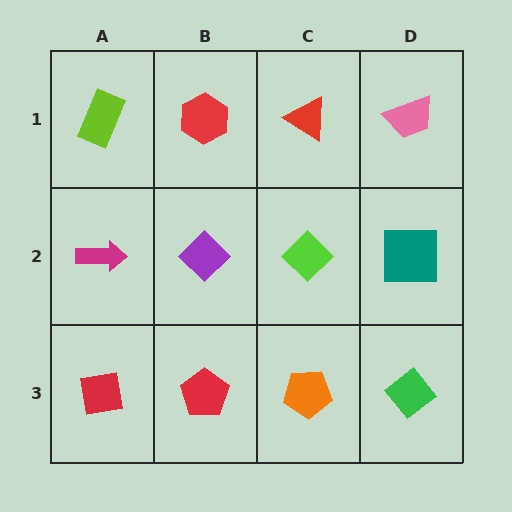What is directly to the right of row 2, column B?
A lime diamond.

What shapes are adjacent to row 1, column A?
A magenta arrow (row 2, column A), a red hexagon (row 1, column B).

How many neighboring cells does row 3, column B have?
3.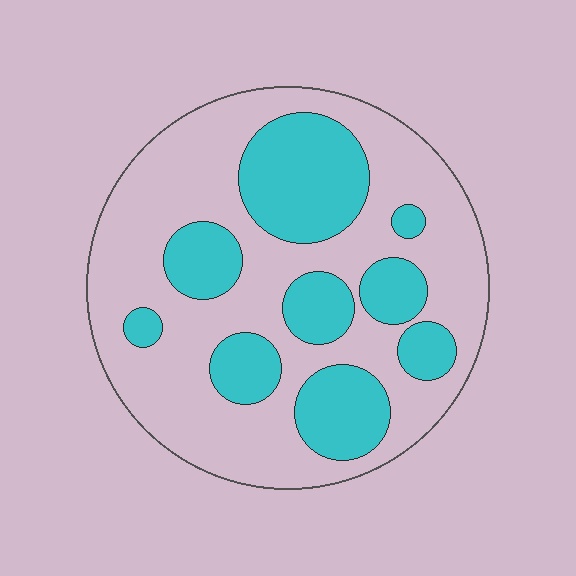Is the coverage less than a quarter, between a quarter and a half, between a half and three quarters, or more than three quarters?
Between a quarter and a half.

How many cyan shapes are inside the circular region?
9.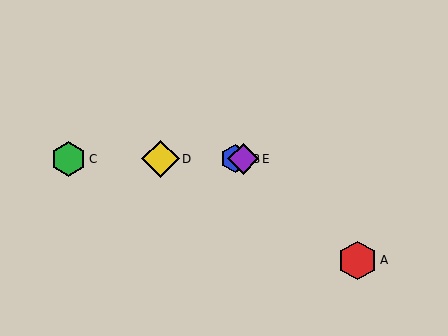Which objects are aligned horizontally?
Objects B, C, D, E are aligned horizontally.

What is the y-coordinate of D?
Object D is at y≈159.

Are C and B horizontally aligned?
Yes, both are at y≈159.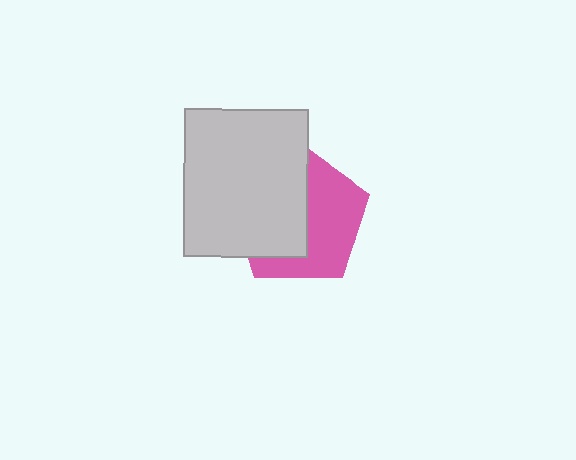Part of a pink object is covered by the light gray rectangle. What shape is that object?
It is a pentagon.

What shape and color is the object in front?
The object in front is a light gray rectangle.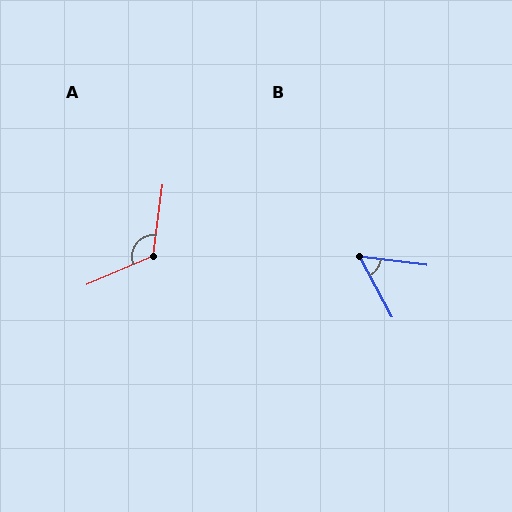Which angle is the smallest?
B, at approximately 55 degrees.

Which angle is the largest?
A, at approximately 121 degrees.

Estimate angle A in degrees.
Approximately 121 degrees.